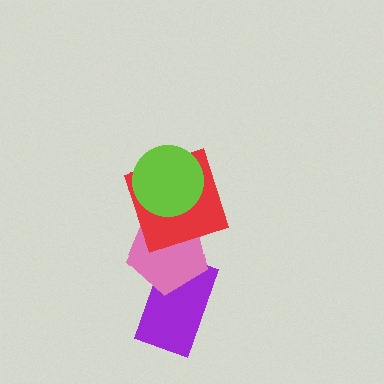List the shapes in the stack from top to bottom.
From top to bottom: the lime circle, the red square, the pink pentagon, the purple rectangle.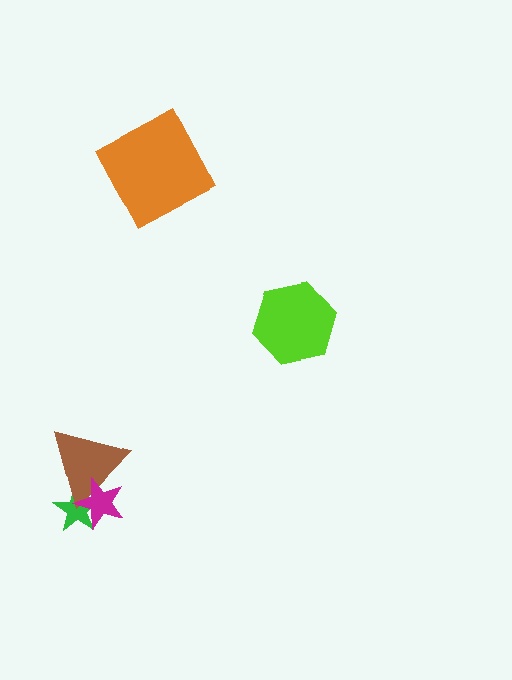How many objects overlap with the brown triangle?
2 objects overlap with the brown triangle.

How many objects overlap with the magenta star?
2 objects overlap with the magenta star.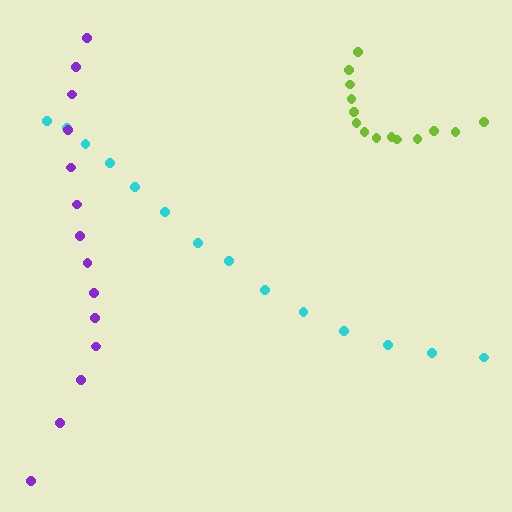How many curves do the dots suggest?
There are 3 distinct paths.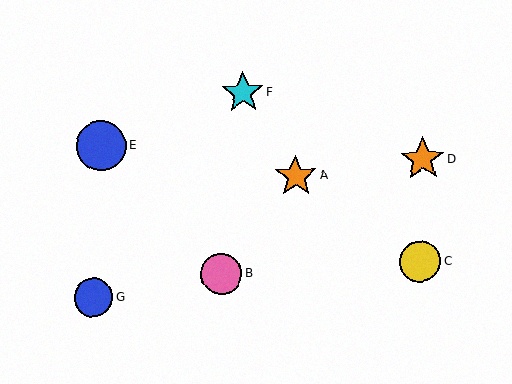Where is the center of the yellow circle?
The center of the yellow circle is at (420, 262).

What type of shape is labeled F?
Shape F is a cyan star.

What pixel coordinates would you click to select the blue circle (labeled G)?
Click at (93, 298) to select the blue circle G.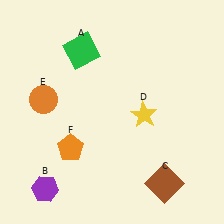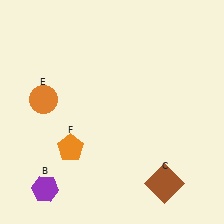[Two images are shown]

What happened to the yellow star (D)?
The yellow star (D) was removed in Image 2. It was in the bottom-right area of Image 1.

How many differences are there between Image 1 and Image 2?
There are 2 differences between the two images.